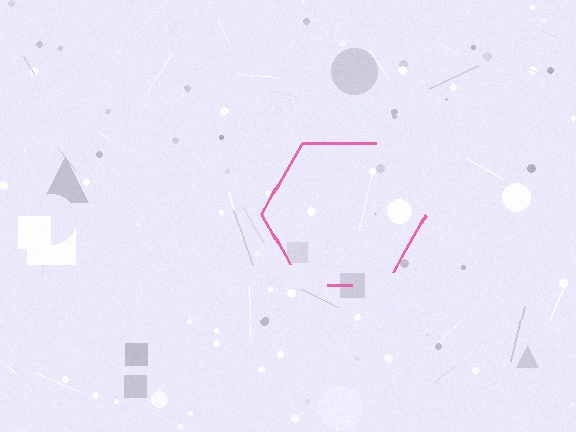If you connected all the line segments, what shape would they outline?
They would outline a hexagon.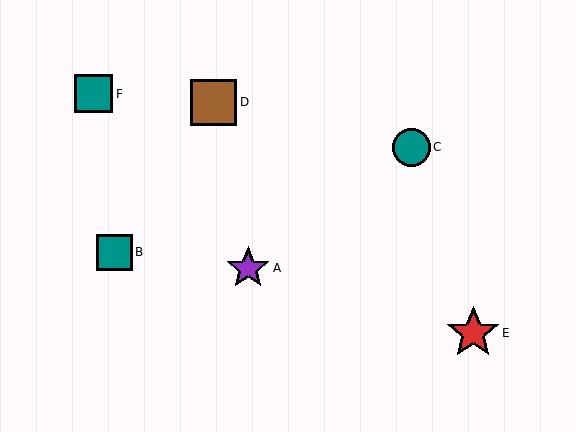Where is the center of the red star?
The center of the red star is at (473, 333).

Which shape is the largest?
The red star (labeled E) is the largest.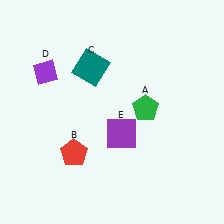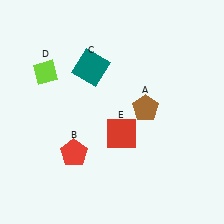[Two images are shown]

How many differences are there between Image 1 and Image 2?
There are 3 differences between the two images.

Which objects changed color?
A changed from green to brown. D changed from purple to lime. E changed from purple to red.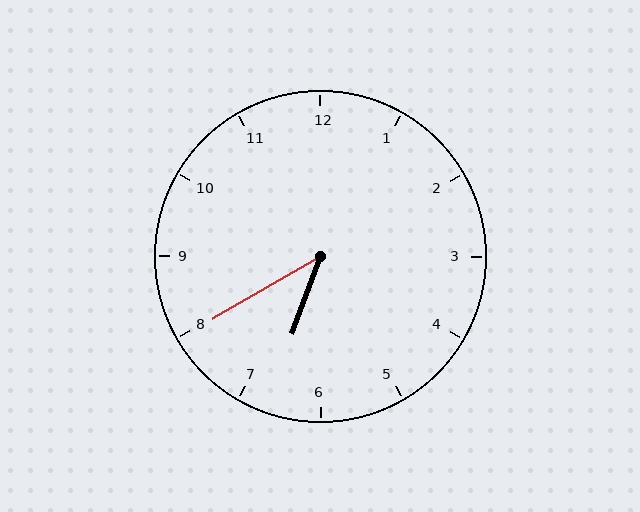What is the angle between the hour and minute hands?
Approximately 40 degrees.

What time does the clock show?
6:40.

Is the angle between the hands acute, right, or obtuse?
It is acute.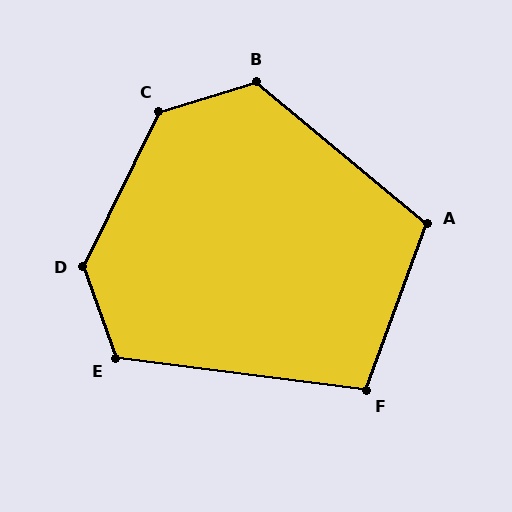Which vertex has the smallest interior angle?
F, at approximately 103 degrees.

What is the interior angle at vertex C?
Approximately 133 degrees (obtuse).